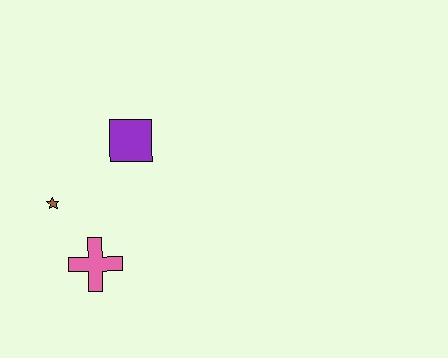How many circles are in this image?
There are no circles.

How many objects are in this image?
There are 3 objects.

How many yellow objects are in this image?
There are no yellow objects.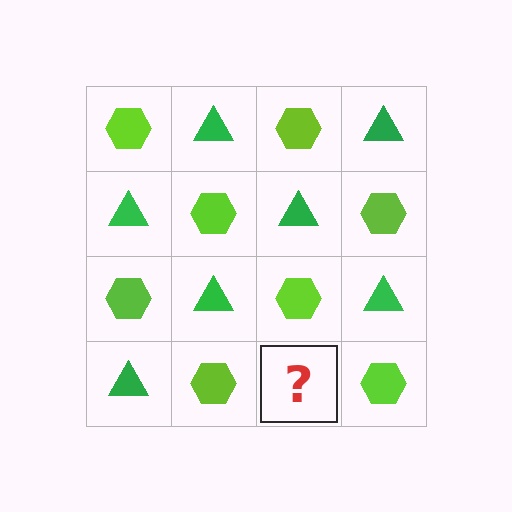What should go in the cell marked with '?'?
The missing cell should contain a green triangle.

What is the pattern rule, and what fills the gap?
The rule is that it alternates lime hexagon and green triangle in a checkerboard pattern. The gap should be filled with a green triangle.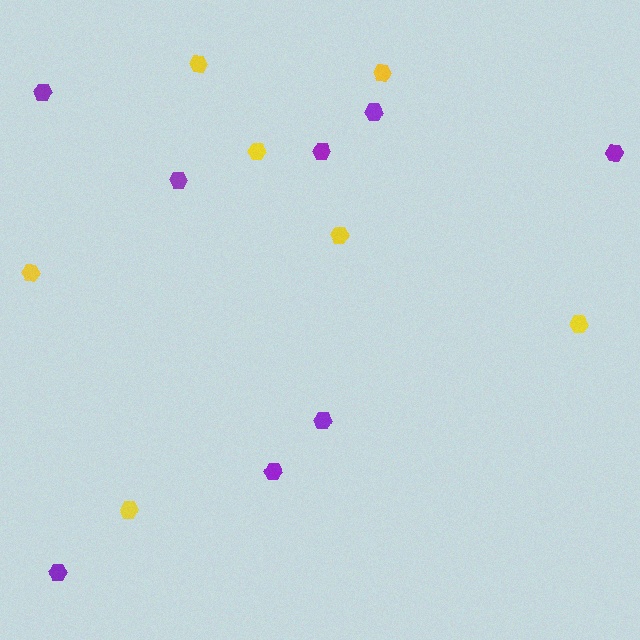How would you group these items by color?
There are 2 groups: one group of yellow hexagons (7) and one group of purple hexagons (8).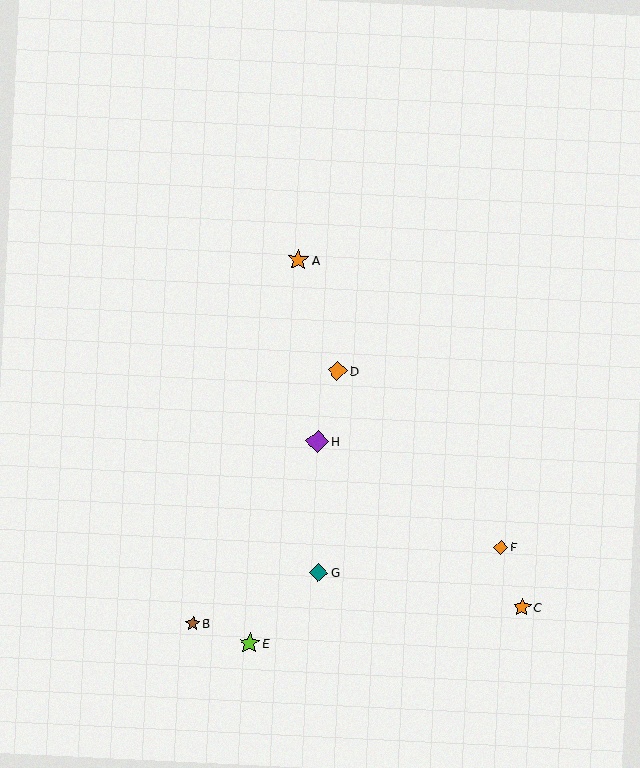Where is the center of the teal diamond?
The center of the teal diamond is at (319, 572).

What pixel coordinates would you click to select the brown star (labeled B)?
Click at (193, 623) to select the brown star B.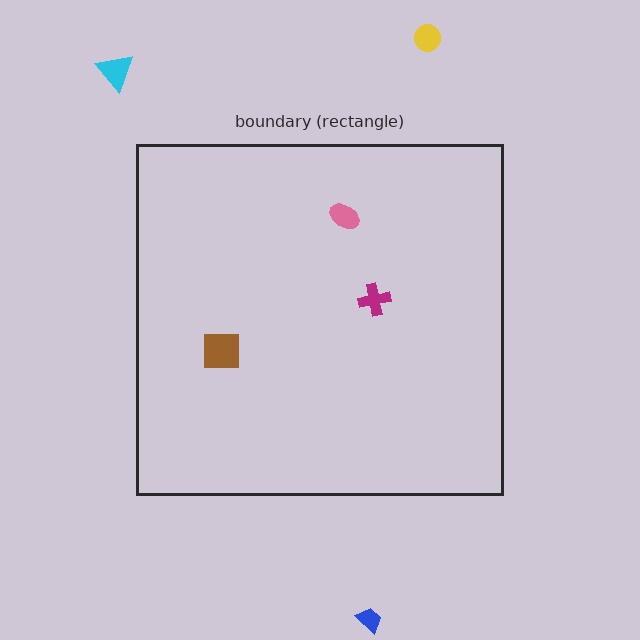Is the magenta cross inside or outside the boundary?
Inside.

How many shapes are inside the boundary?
3 inside, 3 outside.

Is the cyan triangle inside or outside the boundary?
Outside.